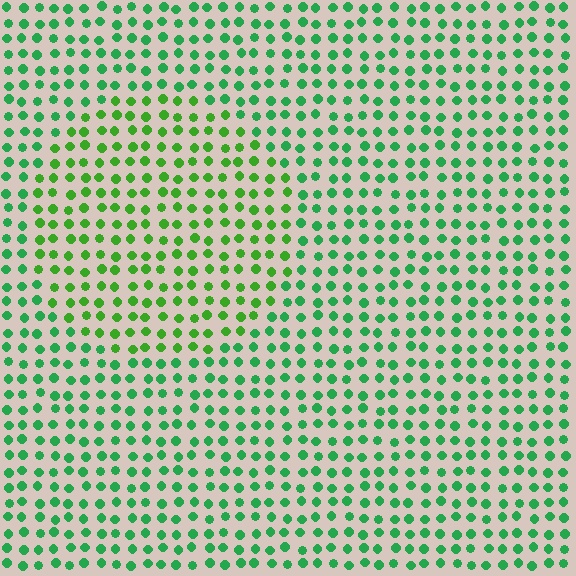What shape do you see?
I see a circle.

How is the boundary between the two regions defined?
The boundary is defined purely by a slight shift in hue (about 27 degrees). Spacing, size, and orientation are identical on both sides.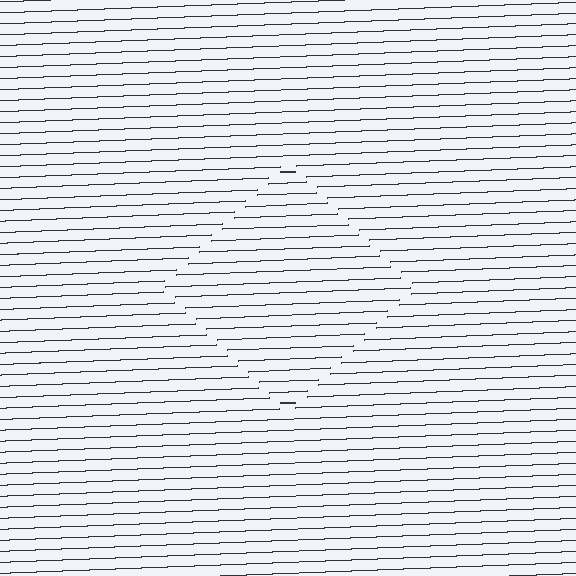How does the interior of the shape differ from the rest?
The interior of the shape contains the same grating, shifted by half a period — the contour is defined by the phase discontinuity where line-ends from the inner and outer gratings abut.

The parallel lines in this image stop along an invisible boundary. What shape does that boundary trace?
An illusory square. The interior of the shape contains the same grating, shifted by half a period — the contour is defined by the phase discontinuity where line-ends from the inner and outer gratings abut.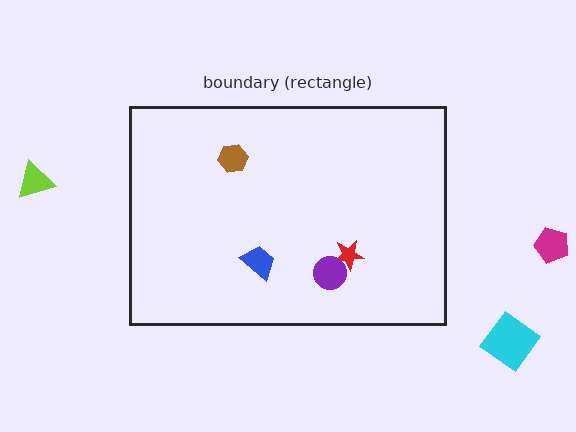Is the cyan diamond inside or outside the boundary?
Outside.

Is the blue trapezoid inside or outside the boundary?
Inside.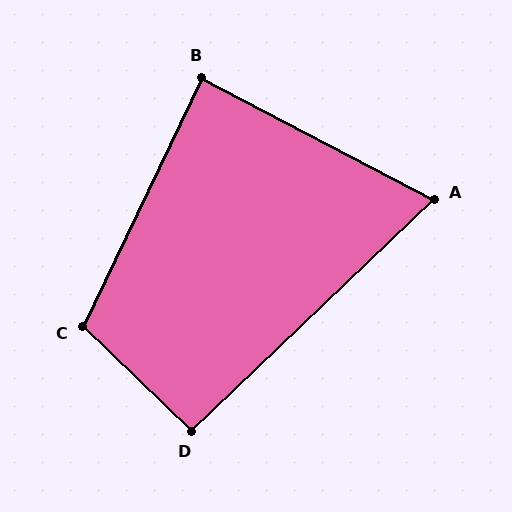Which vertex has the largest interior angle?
C, at approximately 108 degrees.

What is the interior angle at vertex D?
Approximately 92 degrees (approximately right).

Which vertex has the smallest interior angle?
A, at approximately 72 degrees.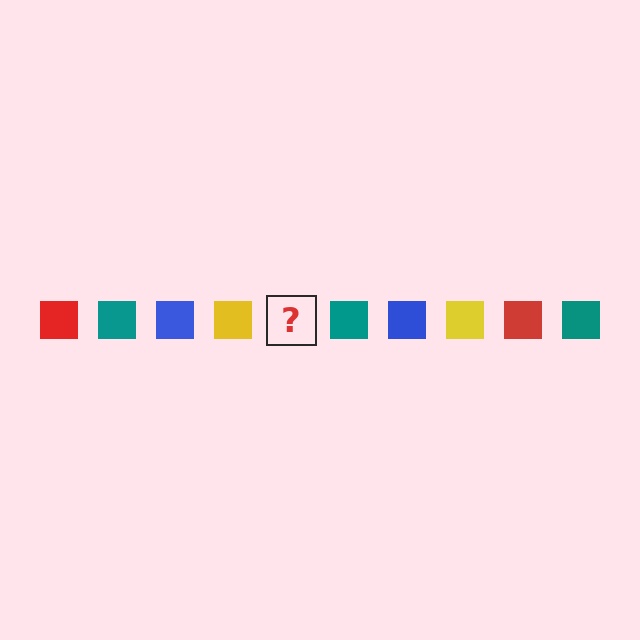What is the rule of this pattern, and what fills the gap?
The rule is that the pattern cycles through red, teal, blue, yellow squares. The gap should be filled with a red square.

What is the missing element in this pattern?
The missing element is a red square.